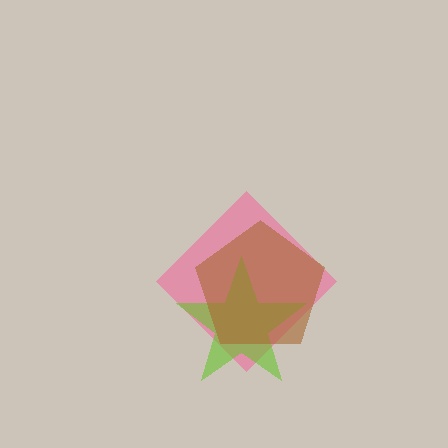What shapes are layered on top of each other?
The layered shapes are: a pink diamond, a lime star, a brown pentagon.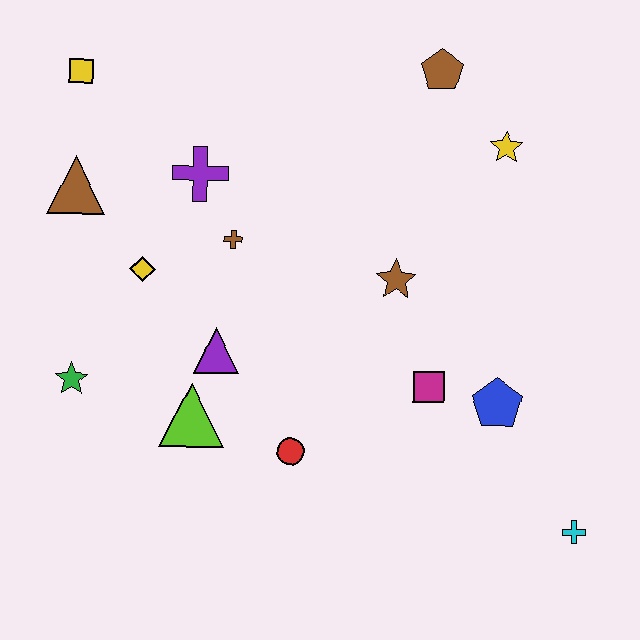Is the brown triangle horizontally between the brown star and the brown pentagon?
No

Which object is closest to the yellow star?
The brown pentagon is closest to the yellow star.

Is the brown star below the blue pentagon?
No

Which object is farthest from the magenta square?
The yellow square is farthest from the magenta square.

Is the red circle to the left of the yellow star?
Yes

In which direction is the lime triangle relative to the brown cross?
The lime triangle is below the brown cross.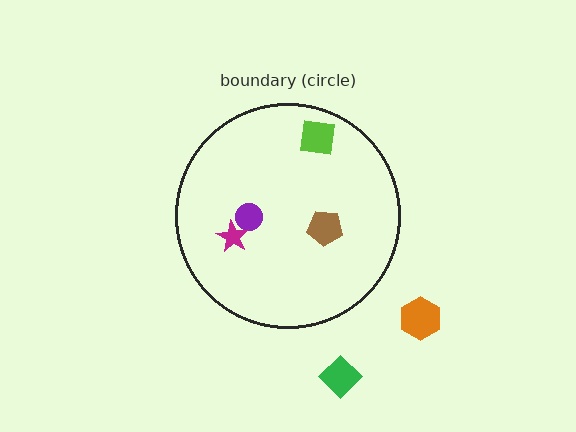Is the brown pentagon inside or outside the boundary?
Inside.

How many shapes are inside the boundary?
4 inside, 2 outside.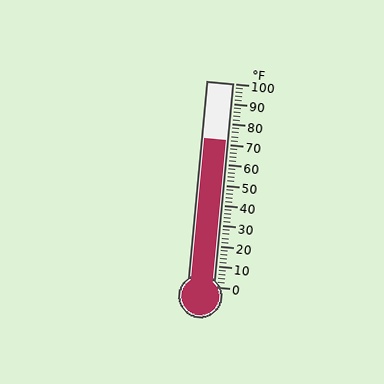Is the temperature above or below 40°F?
The temperature is above 40°F.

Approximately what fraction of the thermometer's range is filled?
The thermometer is filled to approximately 70% of its range.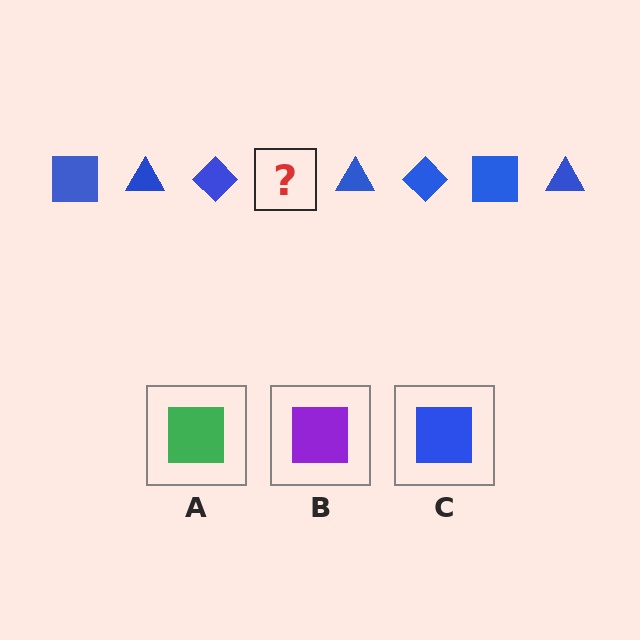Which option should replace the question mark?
Option C.